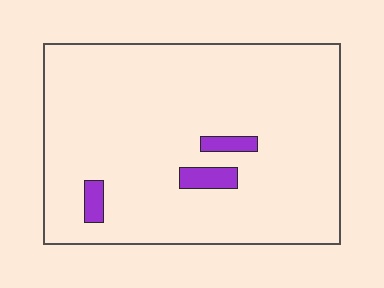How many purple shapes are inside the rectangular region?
3.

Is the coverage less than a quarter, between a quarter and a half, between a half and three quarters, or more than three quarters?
Less than a quarter.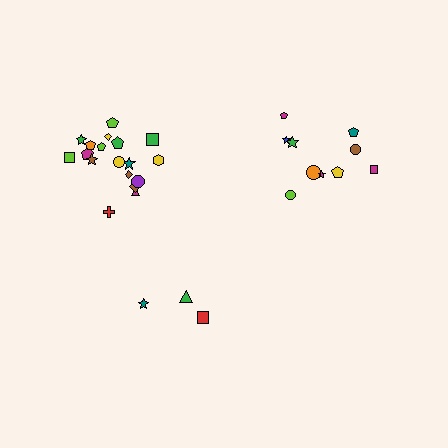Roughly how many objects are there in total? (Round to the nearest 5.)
Roughly 30 objects in total.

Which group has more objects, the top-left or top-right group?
The top-left group.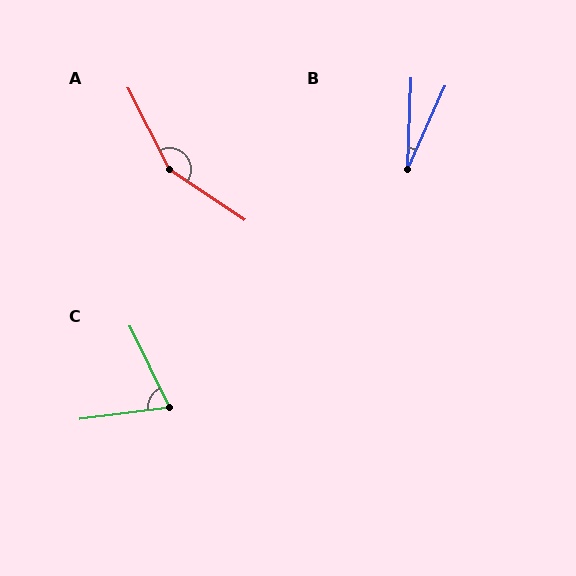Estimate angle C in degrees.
Approximately 71 degrees.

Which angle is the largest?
A, at approximately 151 degrees.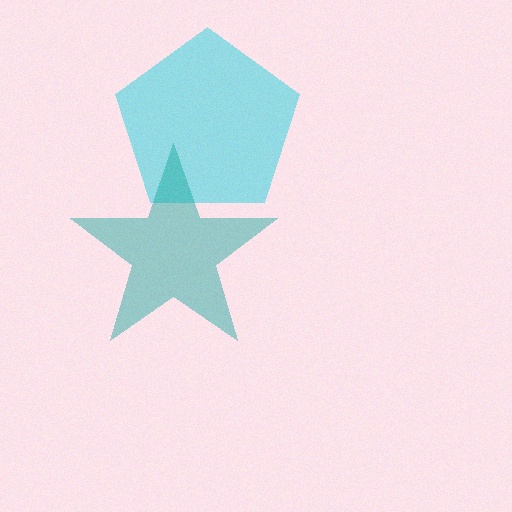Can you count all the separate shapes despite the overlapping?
Yes, there are 2 separate shapes.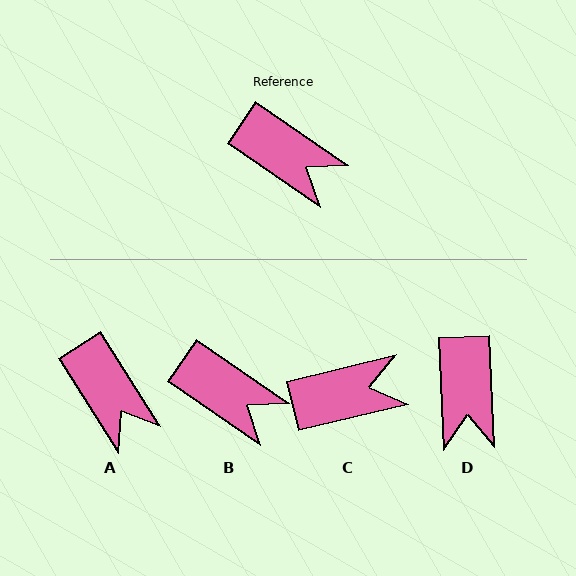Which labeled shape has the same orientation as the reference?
B.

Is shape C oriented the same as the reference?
No, it is off by about 48 degrees.